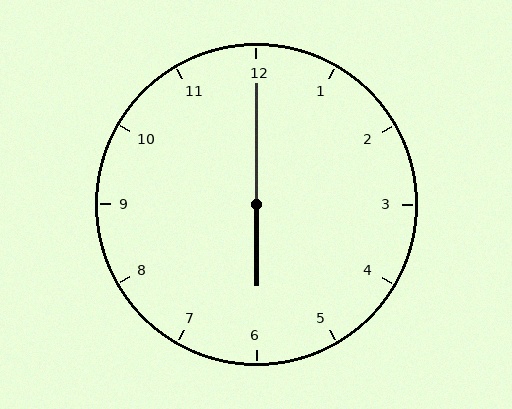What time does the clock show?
6:00.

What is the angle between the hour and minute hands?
Approximately 180 degrees.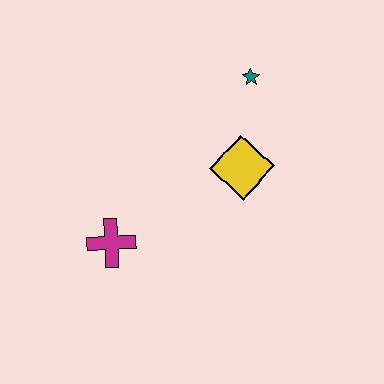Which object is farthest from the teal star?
The magenta cross is farthest from the teal star.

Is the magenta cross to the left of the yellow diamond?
Yes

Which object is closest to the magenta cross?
The yellow diamond is closest to the magenta cross.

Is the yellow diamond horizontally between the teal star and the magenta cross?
Yes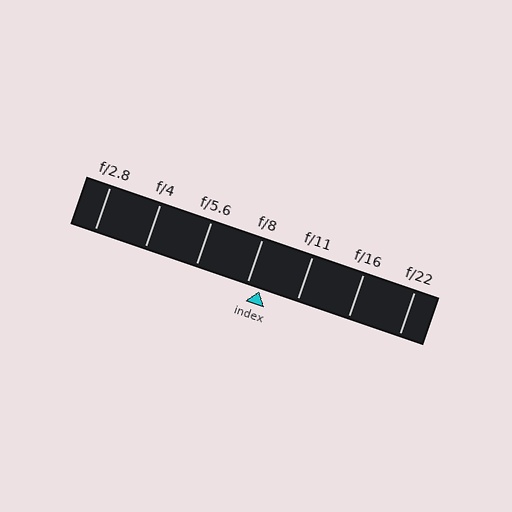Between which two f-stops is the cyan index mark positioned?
The index mark is between f/8 and f/11.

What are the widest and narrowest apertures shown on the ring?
The widest aperture shown is f/2.8 and the narrowest is f/22.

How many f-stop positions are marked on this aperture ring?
There are 7 f-stop positions marked.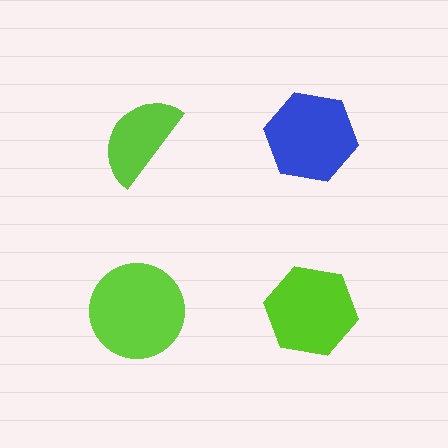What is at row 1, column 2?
A blue hexagon.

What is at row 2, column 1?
A lime circle.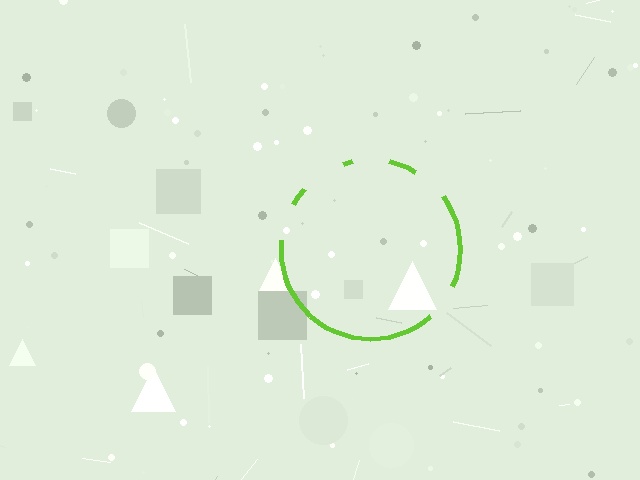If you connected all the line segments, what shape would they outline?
They would outline a circle.